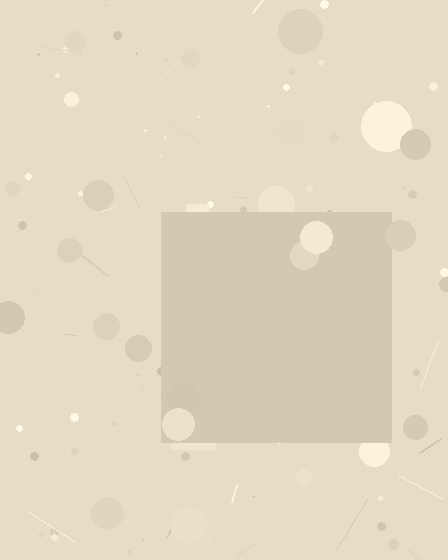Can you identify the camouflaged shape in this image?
The camouflaged shape is a square.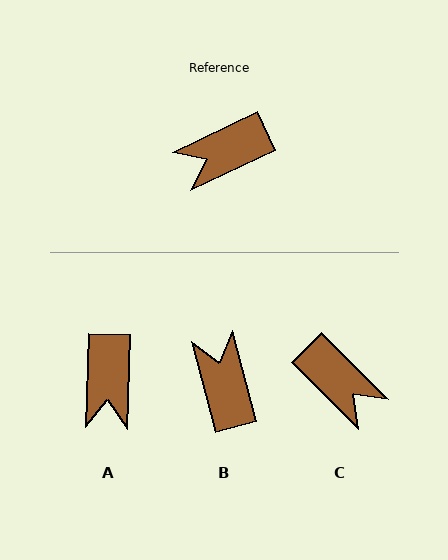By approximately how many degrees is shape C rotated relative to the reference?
Approximately 110 degrees counter-clockwise.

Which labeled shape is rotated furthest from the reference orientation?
C, about 110 degrees away.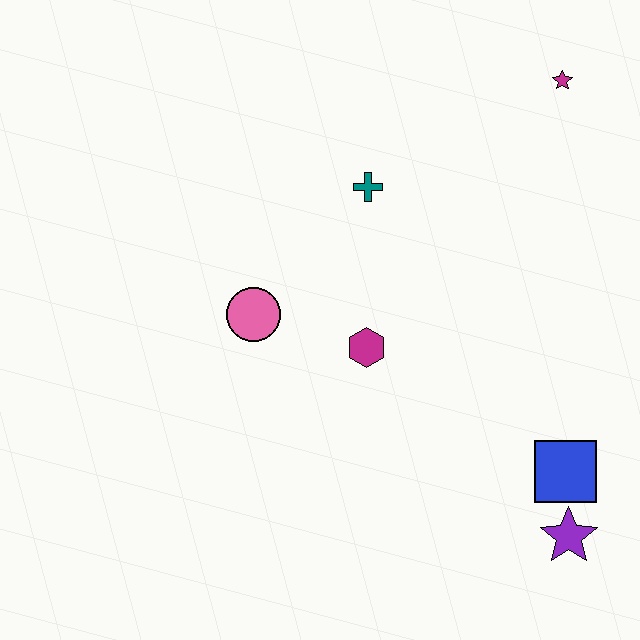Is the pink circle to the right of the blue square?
No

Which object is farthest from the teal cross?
The purple star is farthest from the teal cross.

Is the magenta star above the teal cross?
Yes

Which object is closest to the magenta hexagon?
The pink circle is closest to the magenta hexagon.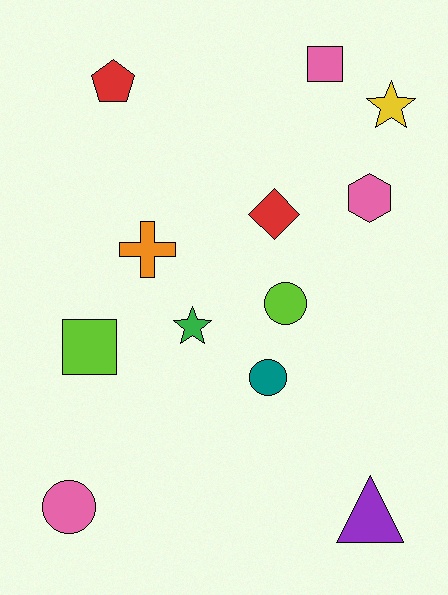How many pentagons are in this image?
There is 1 pentagon.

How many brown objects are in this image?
There are no brown objects.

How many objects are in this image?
There are 12 objects.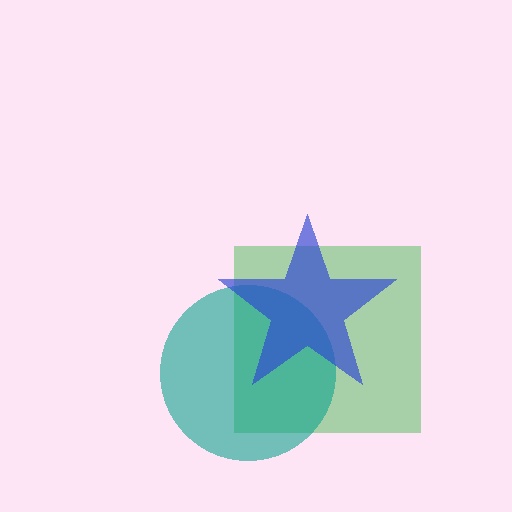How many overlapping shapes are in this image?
There are 3 overlapping shapes in the image.